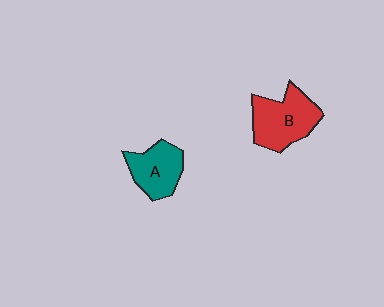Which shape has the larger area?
Shape B (red).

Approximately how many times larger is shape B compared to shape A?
Approximately 1.3 times.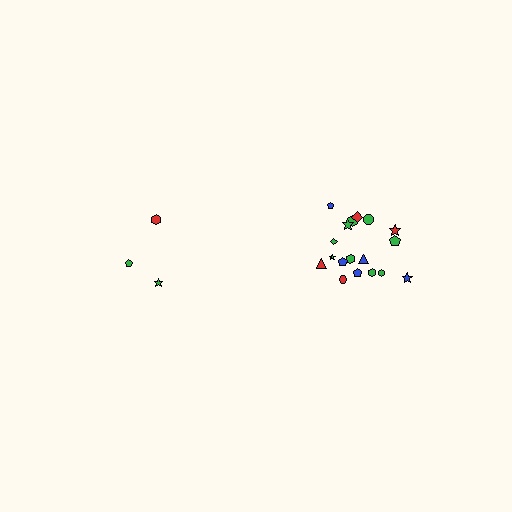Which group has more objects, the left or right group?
The right group.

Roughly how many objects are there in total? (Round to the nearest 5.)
Roughly 20 objects in total.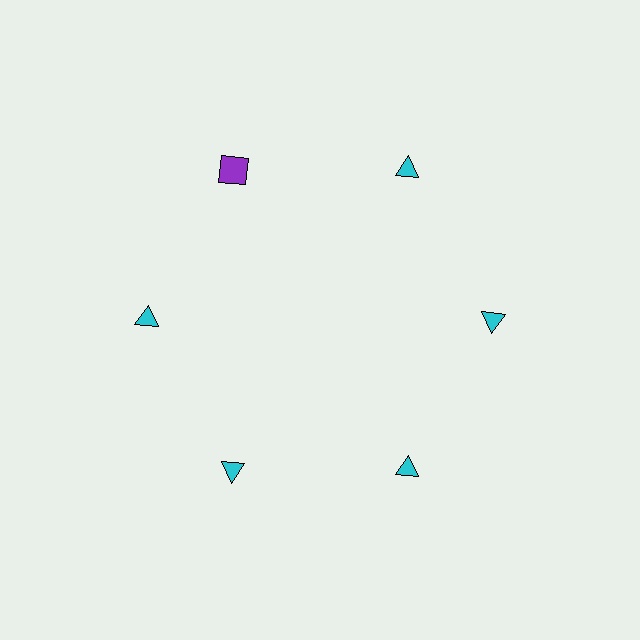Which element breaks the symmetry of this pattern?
The purple square at roughly the 11 o'clock position breaks the symmetry. All other shapes are cyan triangles.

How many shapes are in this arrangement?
There are 6 shapes arranged in a ring pattern.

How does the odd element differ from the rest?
It differs in both color (purple instead of cyan) and shape (square instead of triangle).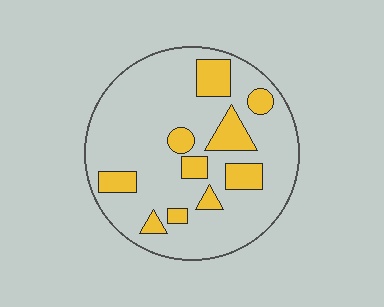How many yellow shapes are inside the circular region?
10.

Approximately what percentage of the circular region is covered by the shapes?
Approximately 20%.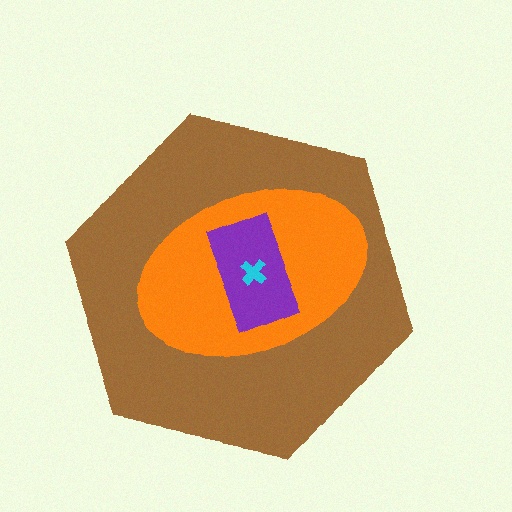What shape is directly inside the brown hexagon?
The orange ellipse.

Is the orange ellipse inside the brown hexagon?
Yes.